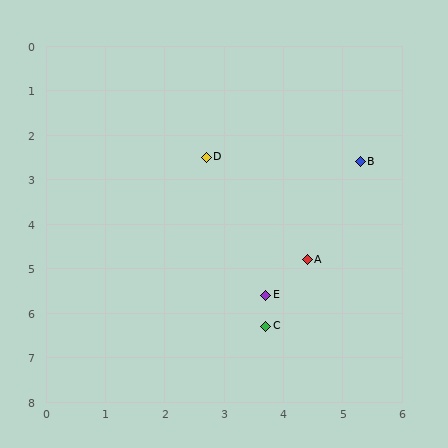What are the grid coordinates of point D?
Point D is at approximately (2.7, 2.5).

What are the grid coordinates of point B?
Point B is at approximately (5.3, 2.6).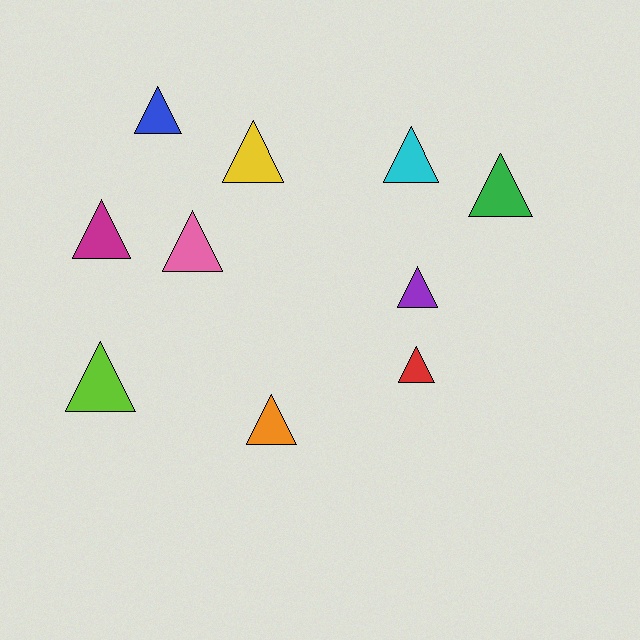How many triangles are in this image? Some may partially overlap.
There are 10 triangles.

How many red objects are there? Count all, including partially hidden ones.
There is 1 red object.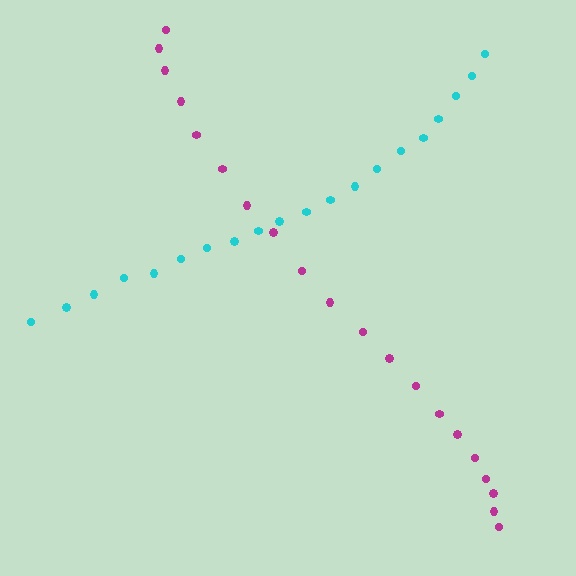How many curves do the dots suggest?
There are 2 distinct paths.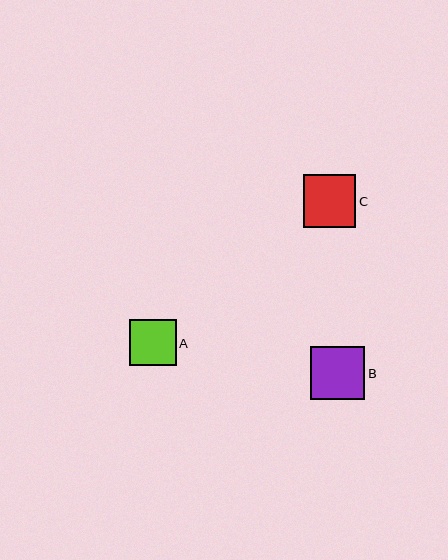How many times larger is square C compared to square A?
Square C is approximately 1.1 times the size of square A.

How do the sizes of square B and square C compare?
Square B and square C are approximately the same size.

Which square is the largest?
Square B is the largest with a size of approximately 54 pixels.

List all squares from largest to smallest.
From largest to smallest: B, C, A.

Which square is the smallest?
Square A is the smallest with a size of approximately 47 pixels.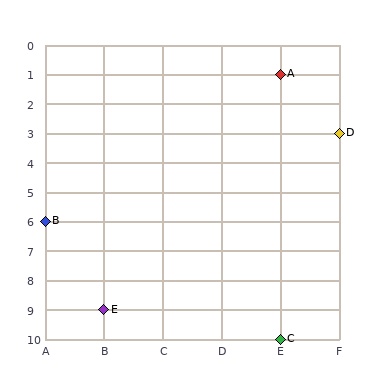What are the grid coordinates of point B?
Point B is at grid coordinates (A, 6).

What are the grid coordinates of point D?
Point D is at grid coordinates (F, 3).